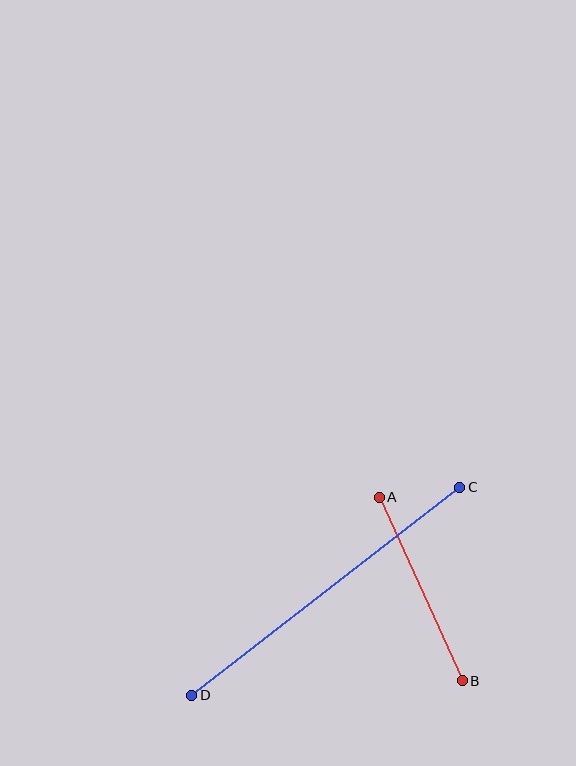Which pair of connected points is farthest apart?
Points C and D are farthest apart.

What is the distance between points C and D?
The distance is approximately 339 pixels.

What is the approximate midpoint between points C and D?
The midpoint is at approximately (326, 591) pixels.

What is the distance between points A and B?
The distance is approximately 201 pixels.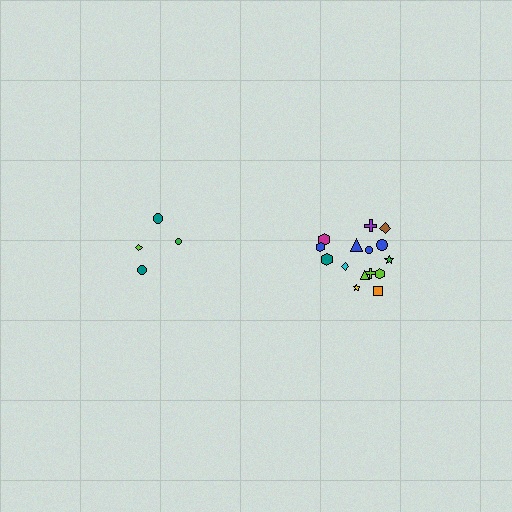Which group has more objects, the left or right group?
The right group.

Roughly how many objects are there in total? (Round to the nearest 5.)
Roughly 20 objects in total.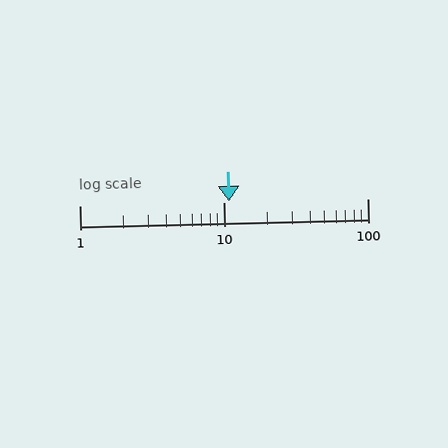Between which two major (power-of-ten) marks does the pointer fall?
The pointer is between 10 and 100.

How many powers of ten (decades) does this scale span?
The scale spans 2 decades, from 1 to 100.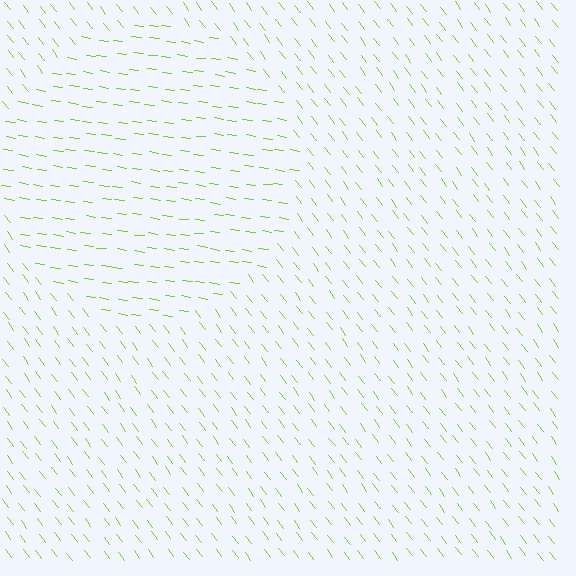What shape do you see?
I see a circle.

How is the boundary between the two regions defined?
The boundary is defined purely by a change in line orientation (approximately 45 degrees difference). All lines are the same color and thickness.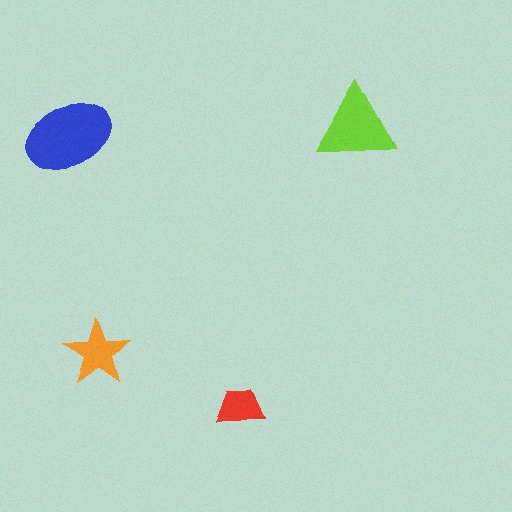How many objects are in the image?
There are 4 objects in the image.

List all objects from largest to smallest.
The blue ellipse, the lime triangle, the orange star, the red trapezoid.